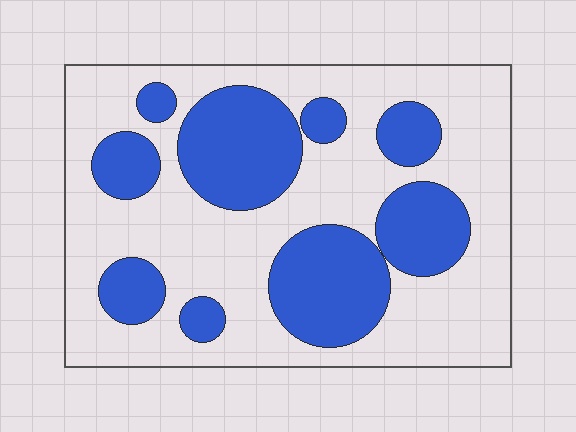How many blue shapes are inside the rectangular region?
9.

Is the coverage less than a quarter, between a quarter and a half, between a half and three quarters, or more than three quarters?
Between a quarter and a half.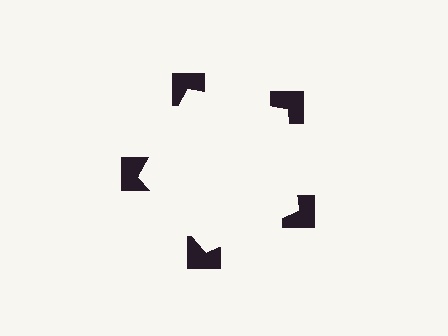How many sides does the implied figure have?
5 sides.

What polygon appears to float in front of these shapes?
An illusory pentagon — its edges are inferred from the aligned wedge cuts in the notched squares, not physically drawn.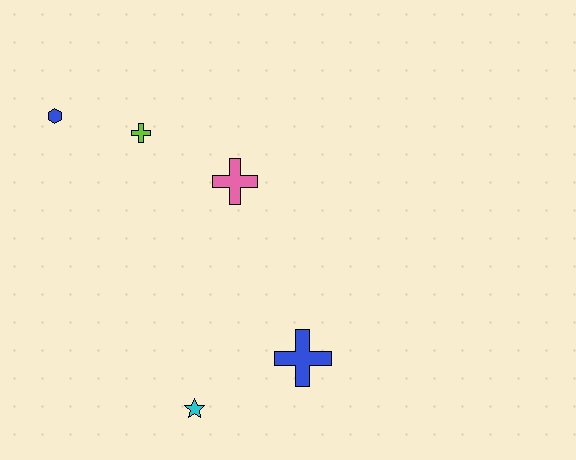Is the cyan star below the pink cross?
Yes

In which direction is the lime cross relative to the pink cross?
The lime cross is to the left of the pink cross.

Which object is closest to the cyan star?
The blue cross is closest to the cyan star.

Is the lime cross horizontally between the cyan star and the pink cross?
No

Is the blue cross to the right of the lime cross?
Yes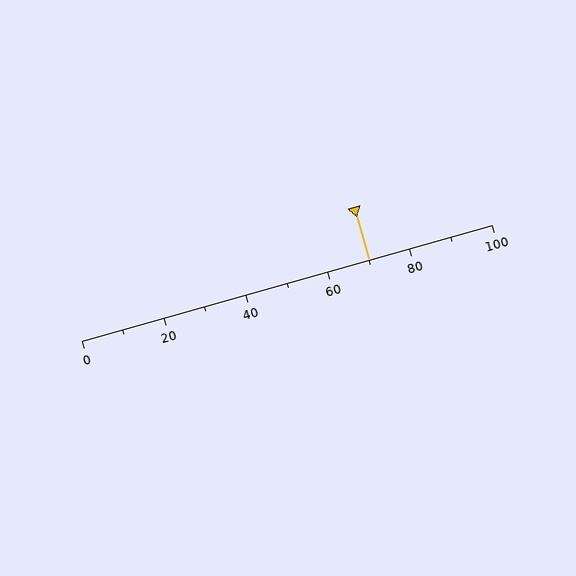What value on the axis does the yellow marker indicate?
The marker indicates approximately 70.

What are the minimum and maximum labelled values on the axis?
The axis runs from 0 to 100.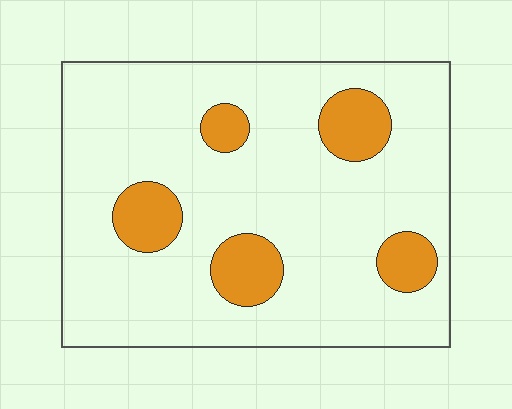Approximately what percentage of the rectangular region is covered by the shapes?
Approximately 15%.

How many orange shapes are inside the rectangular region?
5.